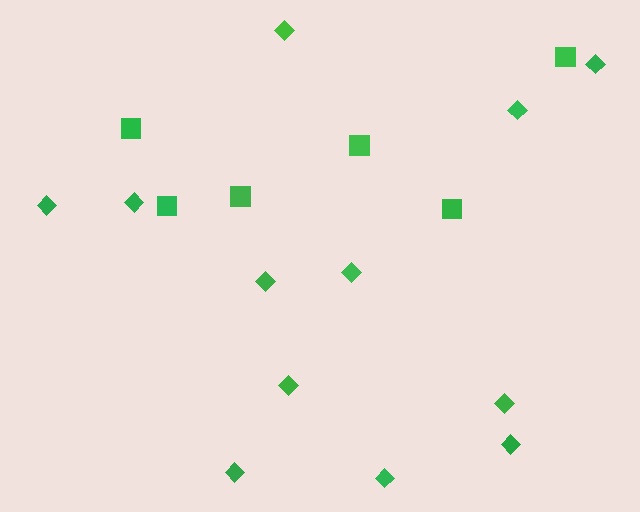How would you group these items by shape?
There are 2 groups: one group of squares (6) and one group of diamonds (12).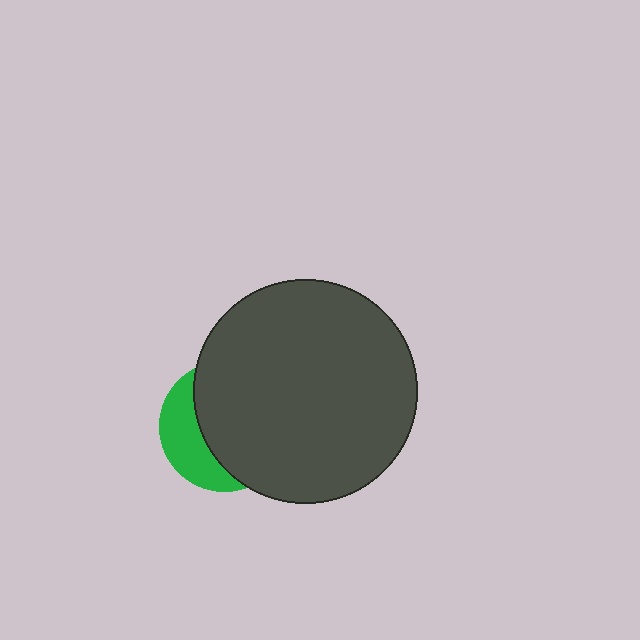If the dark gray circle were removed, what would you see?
You would see the complete green circle.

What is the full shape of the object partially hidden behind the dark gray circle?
The partially hidden object is a green circle.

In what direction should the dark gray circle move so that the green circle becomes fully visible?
The dark gray circle should move right. That is the shortest direction to clear the overlap and leave the green circle fully visible.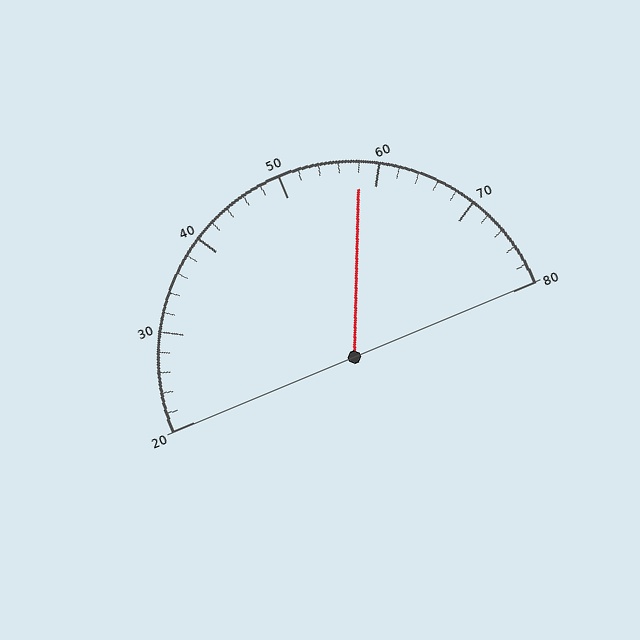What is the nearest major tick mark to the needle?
The nearest major tick mark is 60.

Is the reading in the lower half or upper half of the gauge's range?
The reading is in the upper half of the range (20 to 80).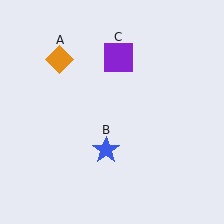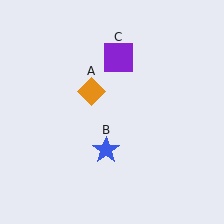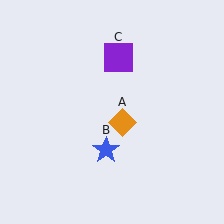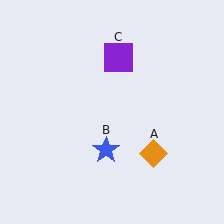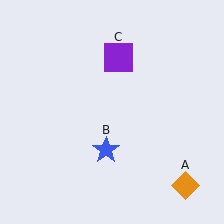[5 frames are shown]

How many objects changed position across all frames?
1 object changed position: orange diamond (object A).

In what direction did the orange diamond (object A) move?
The orange diamond (object A) moved down and to the right.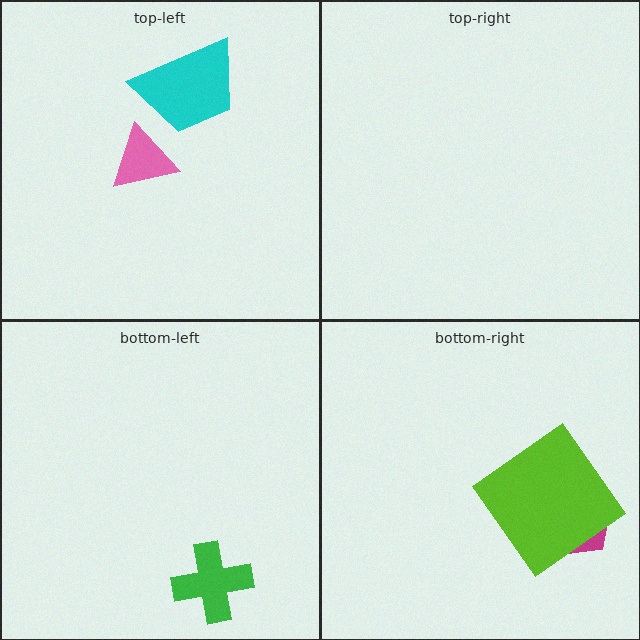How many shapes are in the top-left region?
2.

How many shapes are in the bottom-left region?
1.